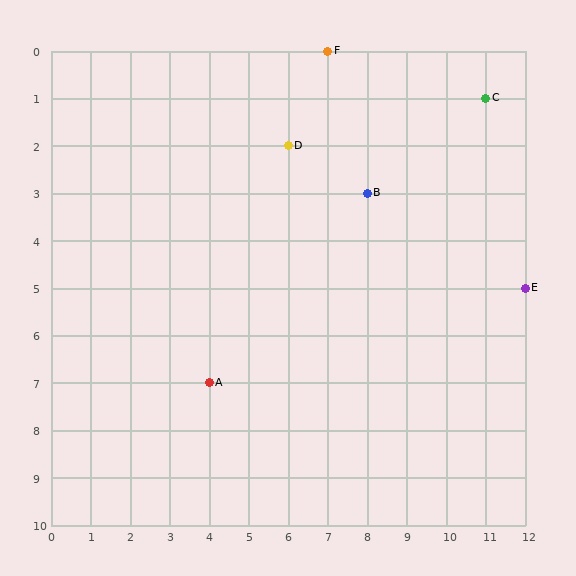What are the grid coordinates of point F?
Point F is at grid coordinates (7, 0).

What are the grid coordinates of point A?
Point A is at grid coordinates (4, 7).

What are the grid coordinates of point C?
Point C is at grid coordinates (11, 1).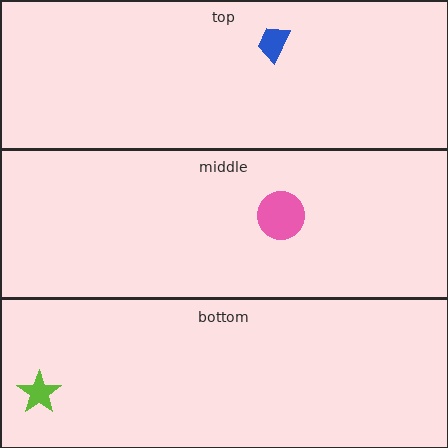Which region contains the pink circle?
The middle region.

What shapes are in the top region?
The blue trapezoid.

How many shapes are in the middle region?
1.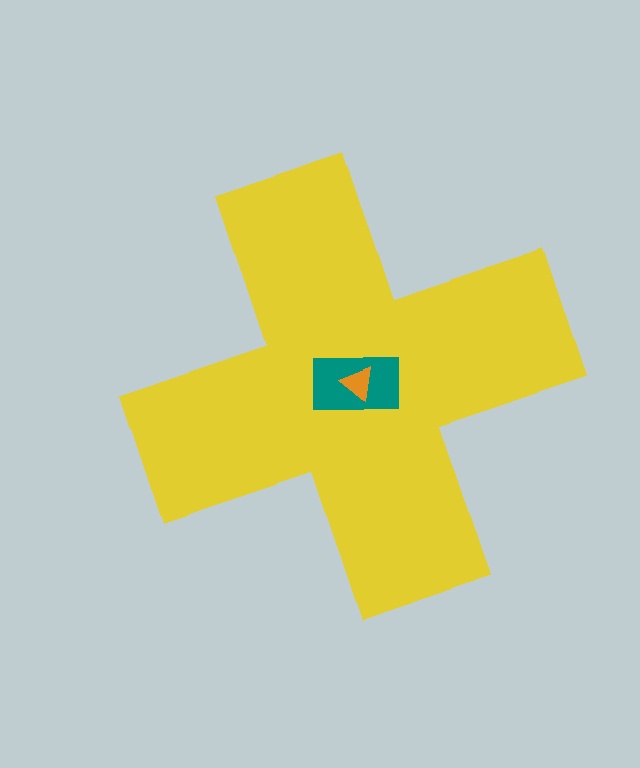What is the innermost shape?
The orange triangle.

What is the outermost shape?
The yellow cross.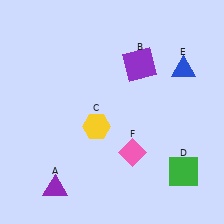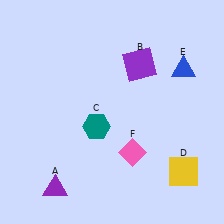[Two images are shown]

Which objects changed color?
C changed from yellow to teal. D changed from green to yellow.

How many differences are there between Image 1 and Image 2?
There are 2 differences between the two images.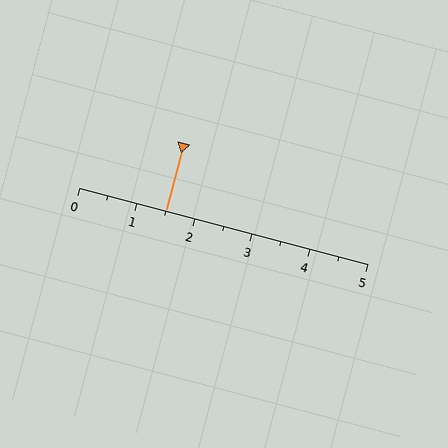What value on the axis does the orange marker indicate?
The marker indicates approximately 1.5.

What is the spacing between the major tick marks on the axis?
The major ticks are spaced 1 apart.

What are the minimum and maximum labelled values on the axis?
The axis runs from 0 to 5.